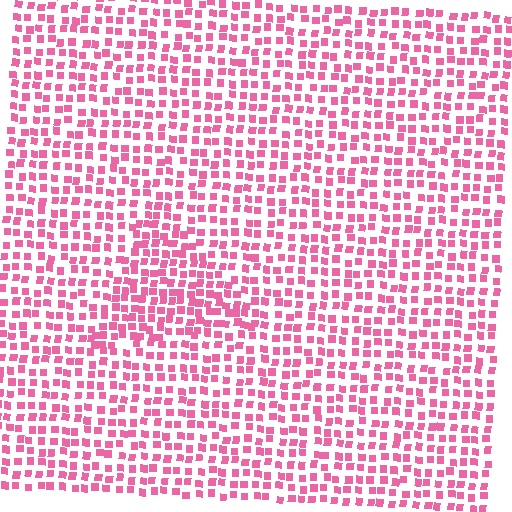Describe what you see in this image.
The image contains small pink elements arranged at two different densities. A triangle-shaped region is visible where the elements are more densely packed than the surrounding area.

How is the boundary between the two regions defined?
The boundary is defined by a change in element density (approximately 1.5x ratio). All elements are the same color, size, and shape.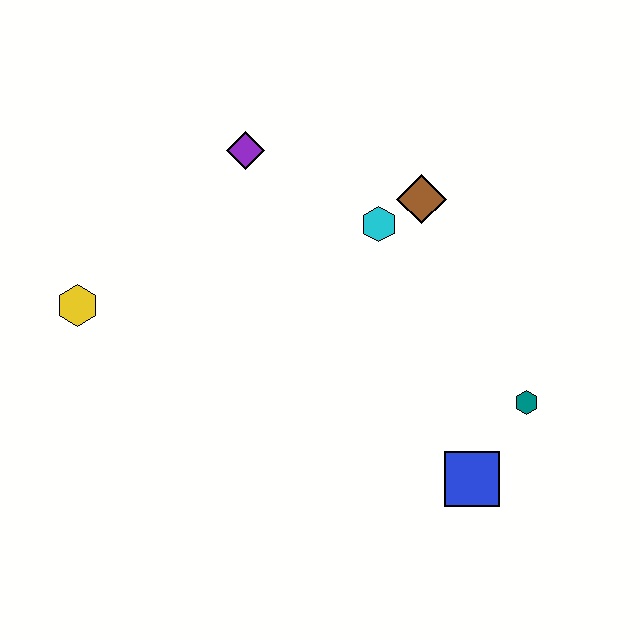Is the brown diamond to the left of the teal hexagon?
Yes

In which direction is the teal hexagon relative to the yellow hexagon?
The teal hexagon is to the right of the yellow hexagon.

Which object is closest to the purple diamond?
The cyan hexagon is closest to the purple diamond.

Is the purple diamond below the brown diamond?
No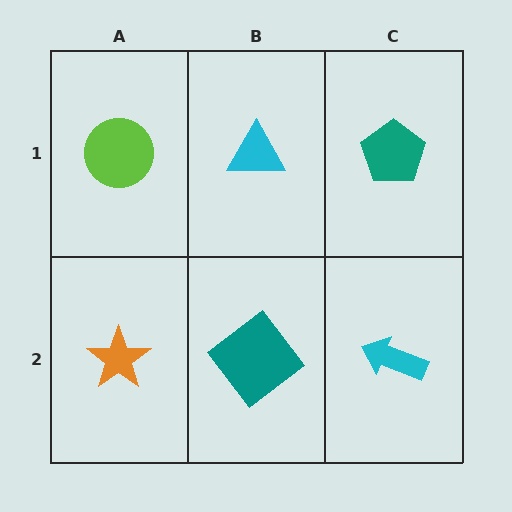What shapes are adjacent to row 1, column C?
A cyan arrow (row 2, column C), a cyan triangle (row 1, column B).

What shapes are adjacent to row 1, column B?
A teal diamond (row 2, column B), a lime circle (row 1, column A), a teal pentagon (row 1, column C).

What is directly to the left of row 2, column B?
An orange star.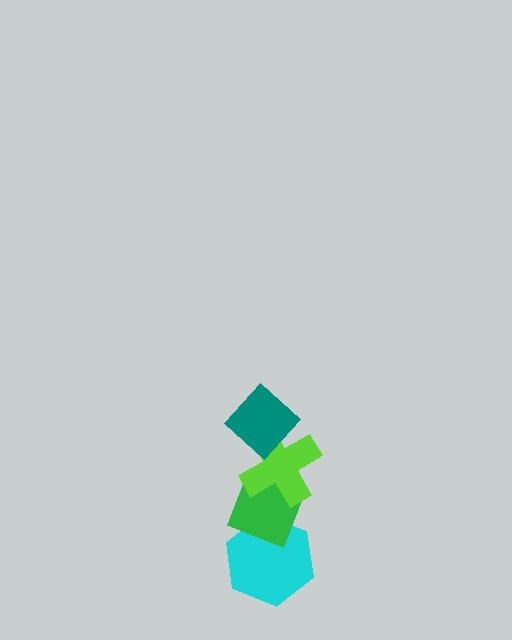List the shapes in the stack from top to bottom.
From top to bottom: the teal diamond, the lime cross, the green diamond, the cyan hexagon.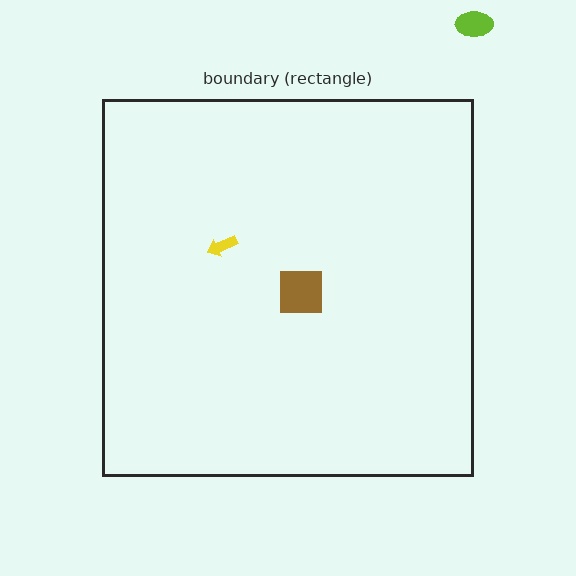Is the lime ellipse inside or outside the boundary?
Outside.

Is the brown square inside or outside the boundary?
Inside.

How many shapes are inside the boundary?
2 inside, 1 outside.